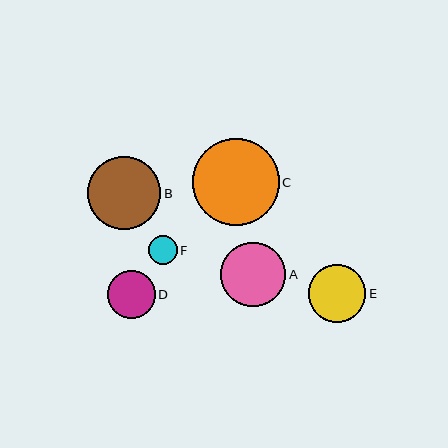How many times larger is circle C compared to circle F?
Circle C is approximately 3.0 times the size of circle F.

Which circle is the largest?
Circle C is the largest with a size of approximately 87 pixels.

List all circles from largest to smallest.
From largest to smallest: C, B, A, E, D, F.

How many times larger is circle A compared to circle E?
Circle A is approximately 1.1 times the size of circle E.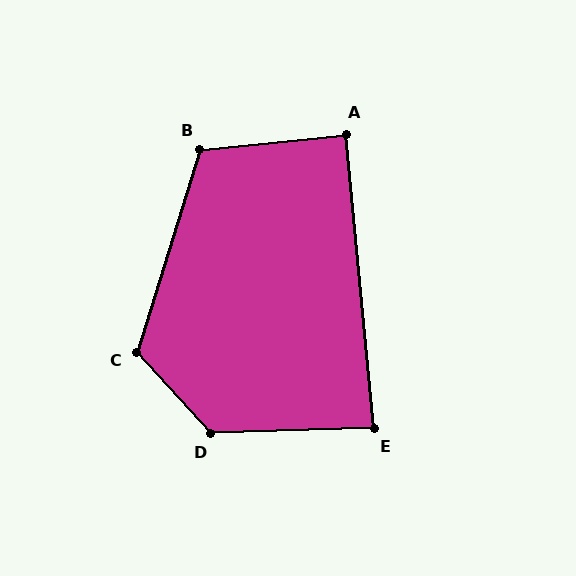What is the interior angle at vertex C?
Approximately 120 degrees (obtuse).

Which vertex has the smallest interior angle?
E, at approximately 86 degrees.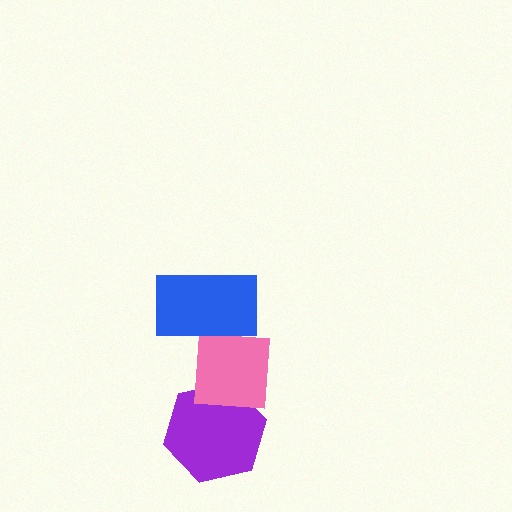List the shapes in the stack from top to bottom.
From top to bottom: the blue rectangle, the pink square, the purple hexagon.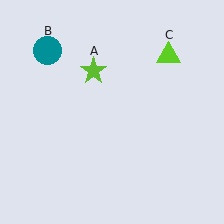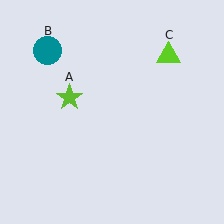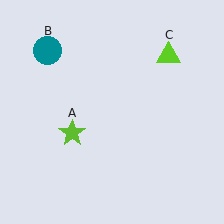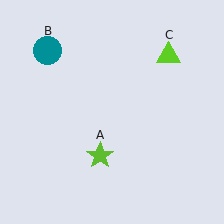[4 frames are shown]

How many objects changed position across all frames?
1 object changed position: lime star (object A).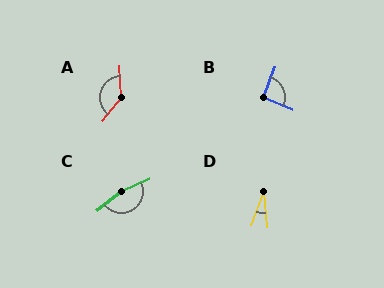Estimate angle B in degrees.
Approximately 93 degrees.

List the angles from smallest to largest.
D (25°), B (93°), A (138°), C (163°).